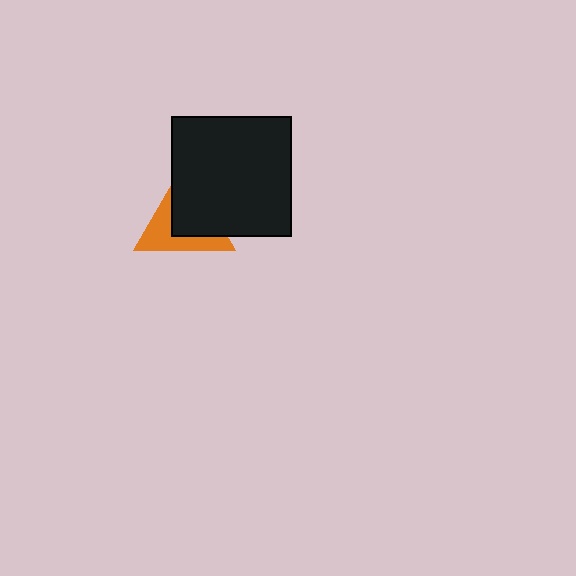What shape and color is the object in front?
The object in front is a black square.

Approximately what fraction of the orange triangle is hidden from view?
Roughly 54% of the orange triangle is hidden behind the black square.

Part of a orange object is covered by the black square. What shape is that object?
It is a triangle.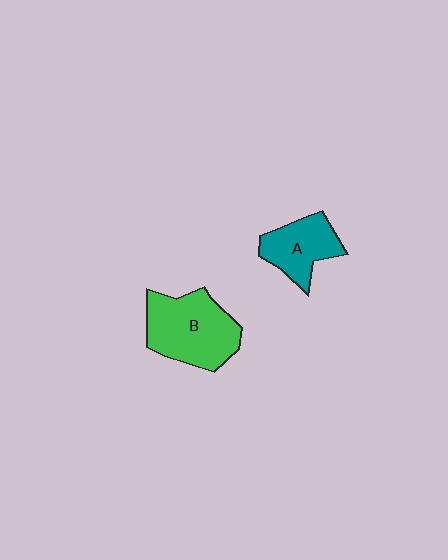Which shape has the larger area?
Shape B (green).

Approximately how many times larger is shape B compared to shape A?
Approximately 1.5 times.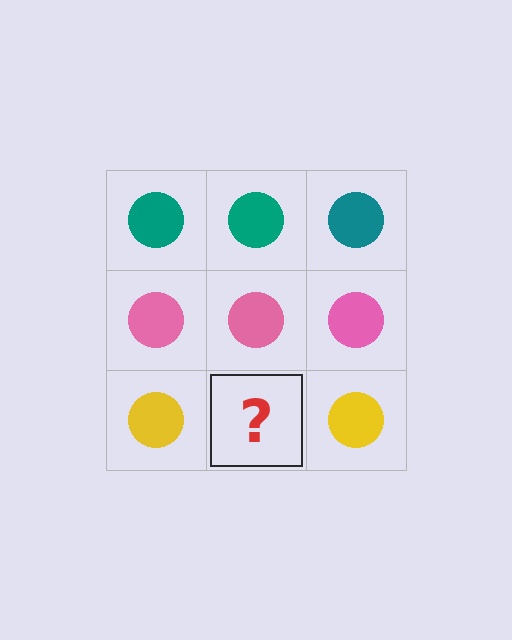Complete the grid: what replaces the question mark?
The question mark should be replaced with a yellow circle.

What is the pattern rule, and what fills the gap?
The rule is that each row has a consistent color. The gap should be filled with a yellow circle.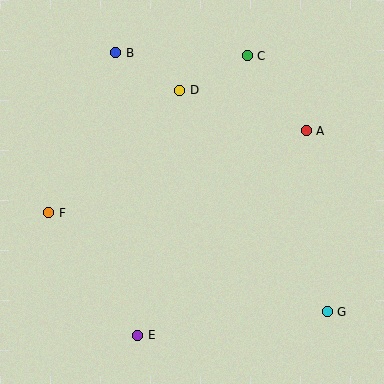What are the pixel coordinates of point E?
Point E is at (138, 335).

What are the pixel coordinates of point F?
Point F is at (49, 213).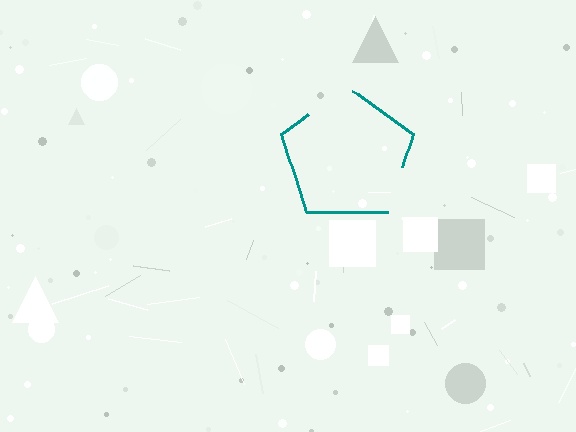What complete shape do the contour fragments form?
The contour fragments form a pentagon.